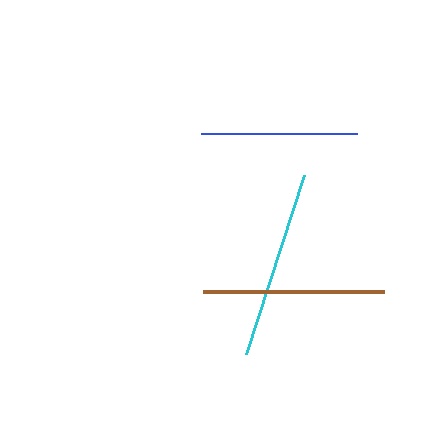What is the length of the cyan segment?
The cyan segment is approximately 188 pixels long.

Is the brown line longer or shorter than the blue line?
The brown line is longer than the blue line.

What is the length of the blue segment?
The blue segment is approximately 156 pixels long.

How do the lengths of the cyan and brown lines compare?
The cyan and brown lines are approximately the same length.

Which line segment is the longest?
The cyan line is the longest at approximately 188 pixels.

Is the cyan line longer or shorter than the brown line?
The cyan line is longer than the brown line.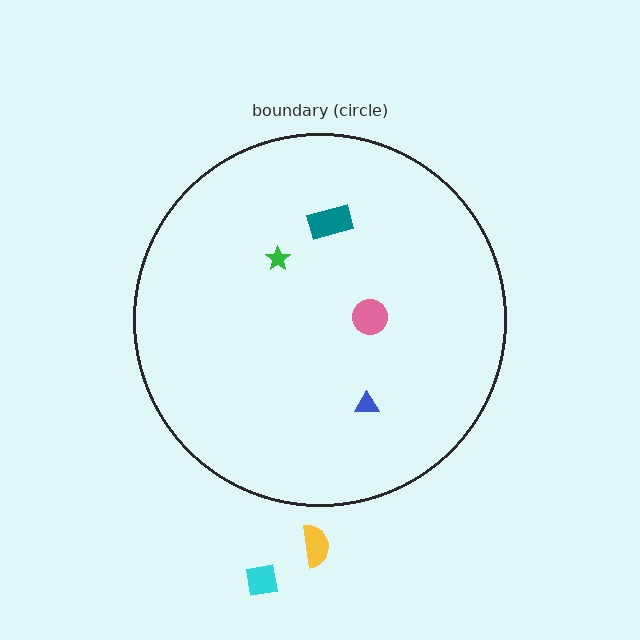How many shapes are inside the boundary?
4 inside, 2 outside.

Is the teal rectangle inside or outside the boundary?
Inside.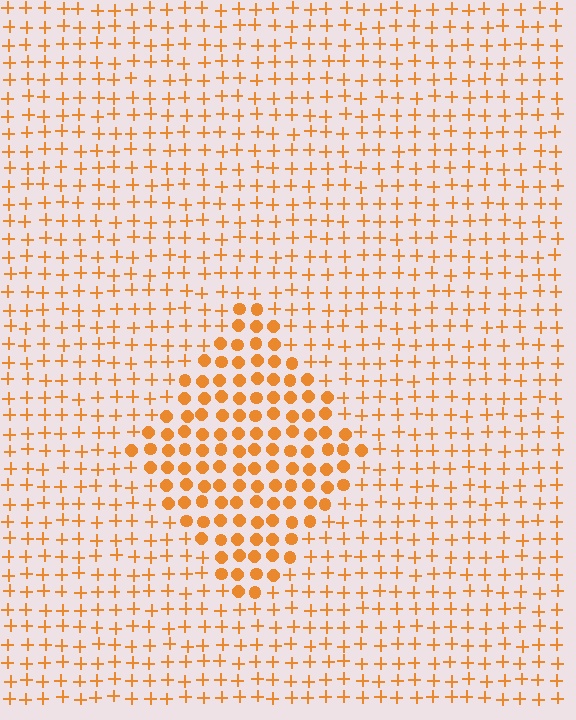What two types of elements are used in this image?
The image uses circles inside the diamond region and plus signs outside it.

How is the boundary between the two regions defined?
The boundary is defined by a change in element shape: circles inside vs. plus signs outside. All elements share the same color and spacing.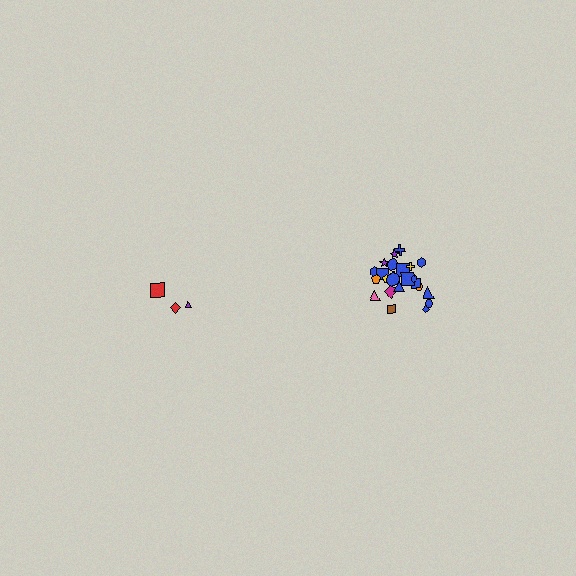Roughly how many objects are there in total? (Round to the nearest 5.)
Roughly 30 objects in total.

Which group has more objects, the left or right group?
The right group.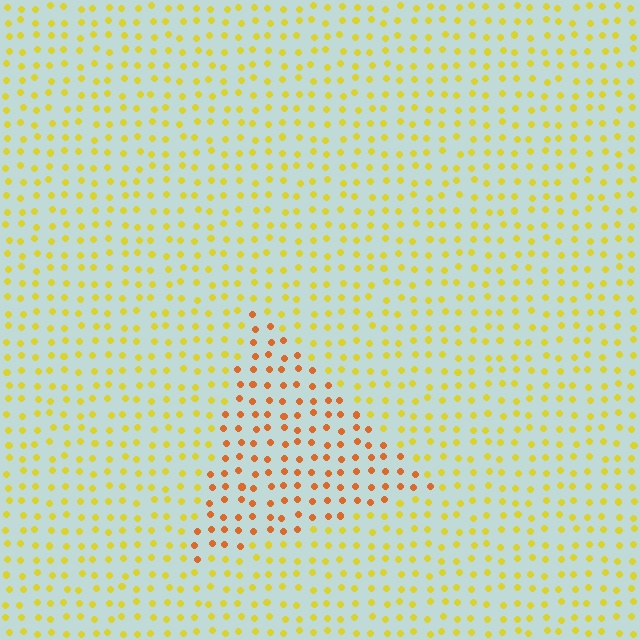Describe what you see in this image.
The image is filled with small yellow elements in a uniform arrangement. A triangle-shaped region is visible where the elements are tinted to a slightly different hue, forming a subtle color boundary.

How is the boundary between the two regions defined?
The boundary is defined purely by a slight shift in hue (about 36 degrees). Spacing, size, and orientation are identical on both sides.